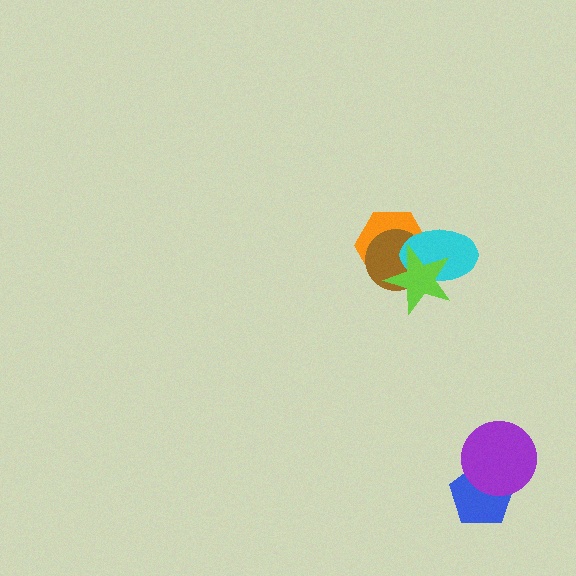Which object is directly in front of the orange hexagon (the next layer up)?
The brown circle is directly in front of the orange hexagon.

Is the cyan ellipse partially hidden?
Yes, it is partially covered by another shape.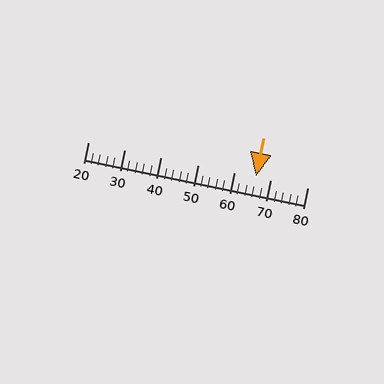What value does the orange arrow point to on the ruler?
The orange arrow points to approximately 66.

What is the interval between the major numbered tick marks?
The major tick marks are spaced 10 units apart.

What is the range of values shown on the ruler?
The ruler shows values from 20 to 80.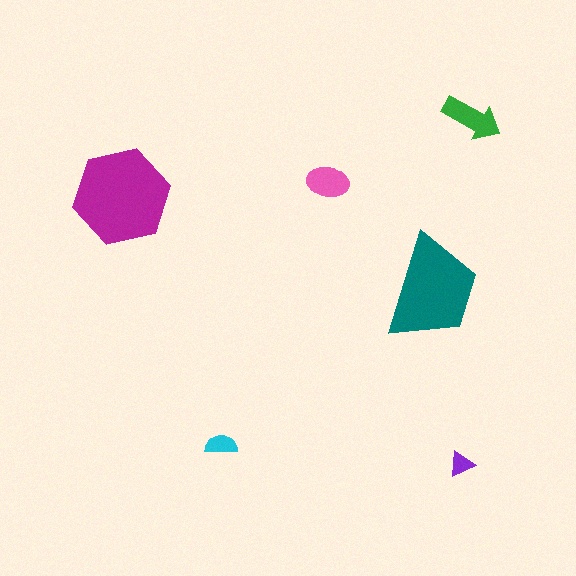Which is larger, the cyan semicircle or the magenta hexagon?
The magenta hexagon.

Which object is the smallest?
The purple triangle.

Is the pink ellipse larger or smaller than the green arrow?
Smaller.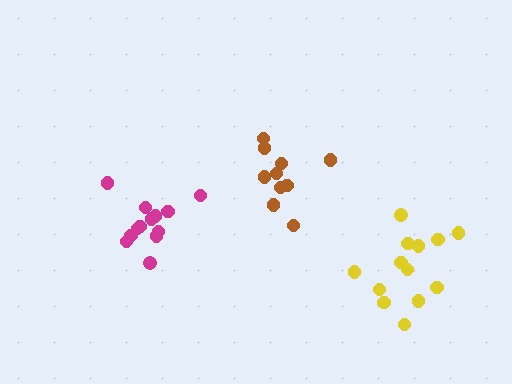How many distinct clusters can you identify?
There are 3 distinct clusters.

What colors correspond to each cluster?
The clusters are colored: brown, yellow, magenta.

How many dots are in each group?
Group 1: 10 dots, Group 2: 13 dots, Group 3: 13 dots (36 total).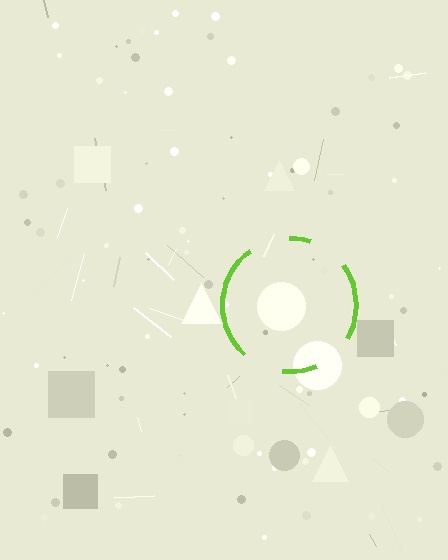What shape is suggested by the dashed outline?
The dashed outline suggests a circle.